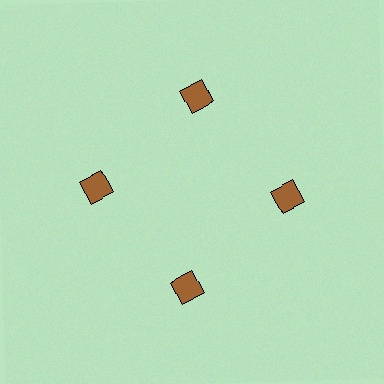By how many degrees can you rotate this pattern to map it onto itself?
The pattern maps onto itself every 90 degrees of rotation.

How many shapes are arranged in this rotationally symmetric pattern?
There are 4 shapes, arranged in 4 groups of 1.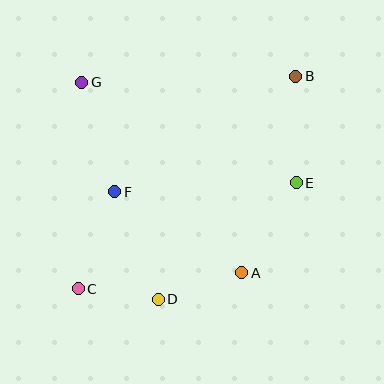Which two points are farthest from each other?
Points B and C are farthest from each other.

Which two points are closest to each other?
Points C and D are closest to each other.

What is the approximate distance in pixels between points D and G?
The distance between D and G is approximately 230 pixels.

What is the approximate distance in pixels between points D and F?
The distance between D and F is approximately 116 pixels.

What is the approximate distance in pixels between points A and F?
The distance between A and F is approximately 151 pixels.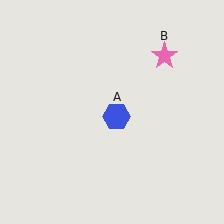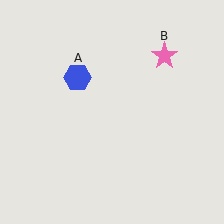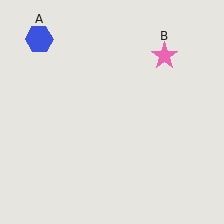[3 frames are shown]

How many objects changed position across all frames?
1 object changed position: blue hexagon (object A).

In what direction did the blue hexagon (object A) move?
The blue hexagon (object A) moved up and to the left.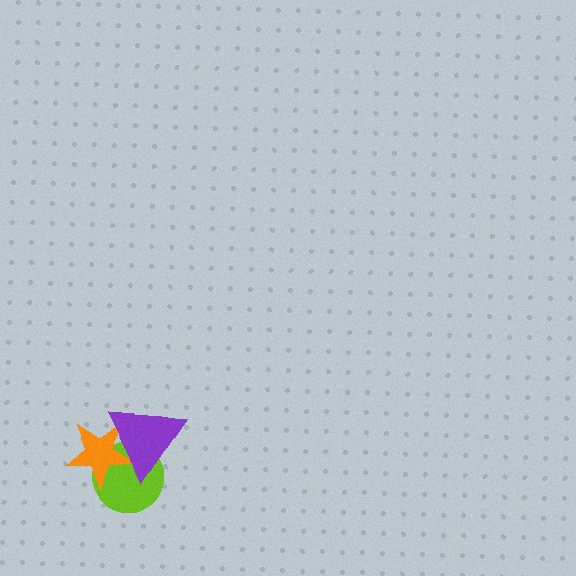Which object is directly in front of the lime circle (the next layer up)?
The orange star is directly in front of the lime circle.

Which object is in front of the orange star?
The purple triangle is in front of the orange star.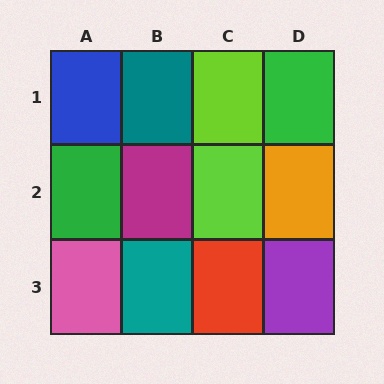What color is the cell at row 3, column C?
Red.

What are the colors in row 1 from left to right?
Blue, teal, lime, green.